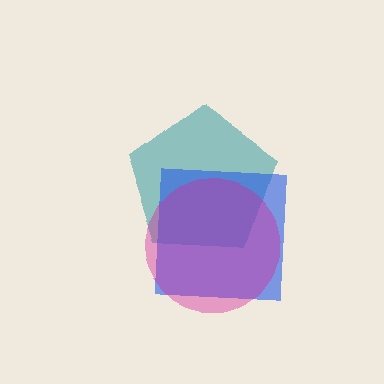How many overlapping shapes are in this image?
There are 3 overlapping shapes in the image.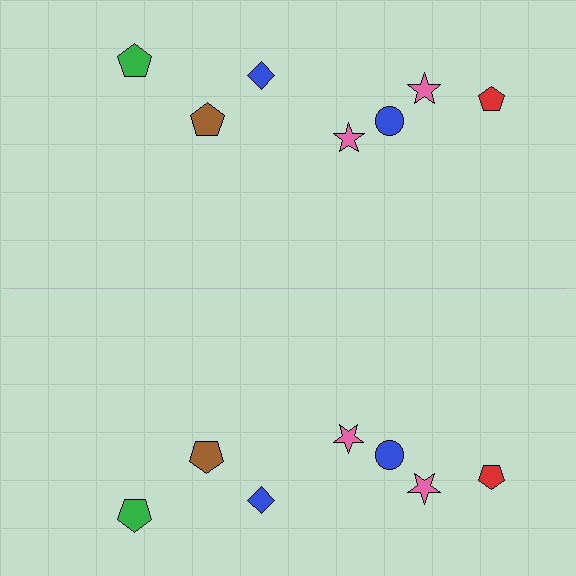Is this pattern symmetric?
Yes, this pattern has bilateral (reflection) symmetry.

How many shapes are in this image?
There are 14 shapes in this image.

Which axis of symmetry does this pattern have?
The pattern has a horizontal axis of symmetry running through the center of the image.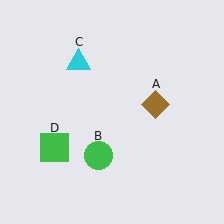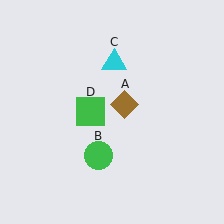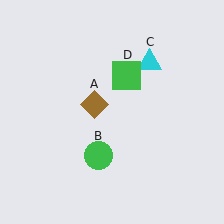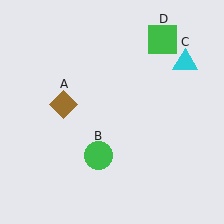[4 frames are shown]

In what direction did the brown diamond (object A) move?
The brown diamond (object A) moved left.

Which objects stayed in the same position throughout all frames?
Green circle (object B) remained stationary.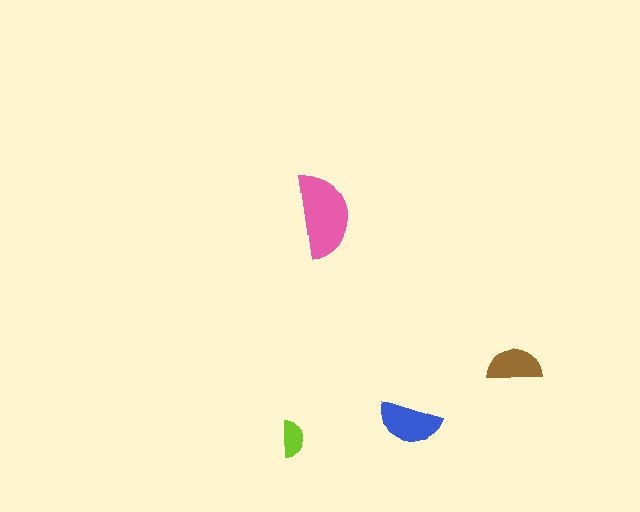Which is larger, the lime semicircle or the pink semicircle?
The pink one.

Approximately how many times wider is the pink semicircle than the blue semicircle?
About 1.5 times wider.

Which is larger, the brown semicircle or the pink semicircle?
The pink one.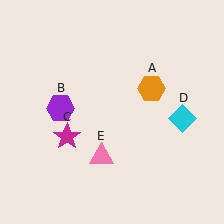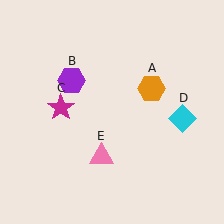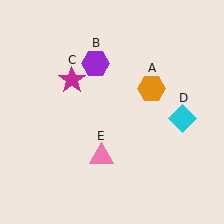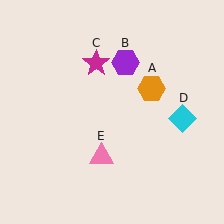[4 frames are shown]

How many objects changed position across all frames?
2 objects changed position: purple hexagon (object B), magenta star (object C).